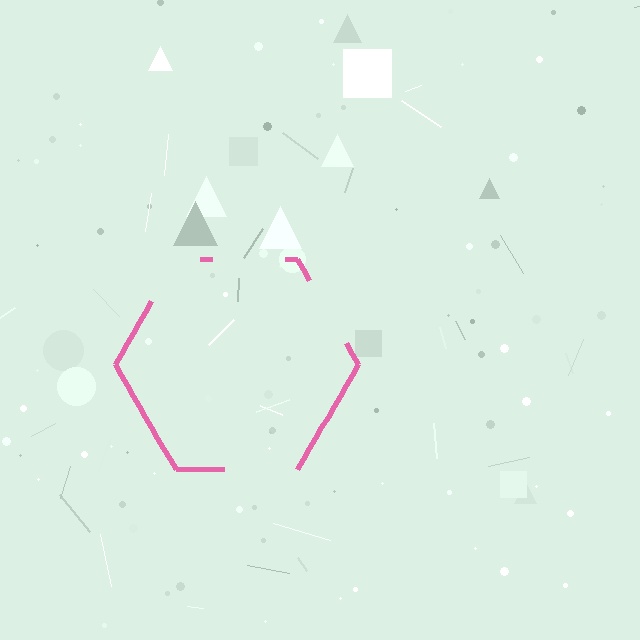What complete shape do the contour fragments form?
The contour fragments form a hexagon.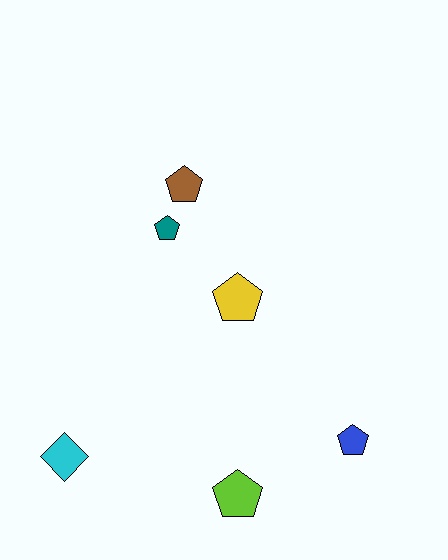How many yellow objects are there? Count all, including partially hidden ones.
There is 1 yellow object.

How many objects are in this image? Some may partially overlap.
There are 6 objects.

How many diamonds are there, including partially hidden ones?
There is 1 diamond.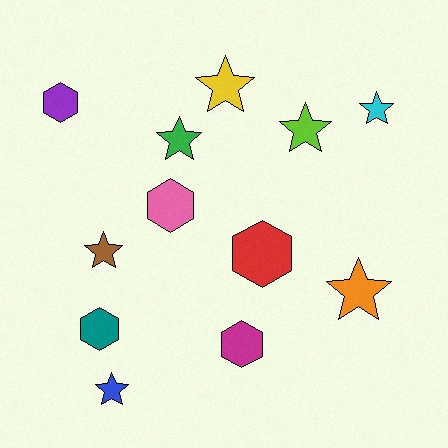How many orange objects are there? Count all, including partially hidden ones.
There is 1 orange object.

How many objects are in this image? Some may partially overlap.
There are 12 objects.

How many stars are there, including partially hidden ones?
There are 7 stars.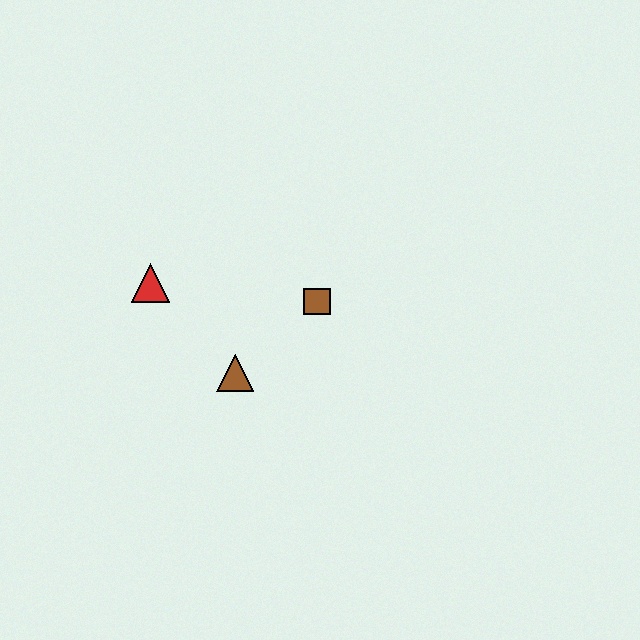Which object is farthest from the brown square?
The red triangle is farthest from the brown square.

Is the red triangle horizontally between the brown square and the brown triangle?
No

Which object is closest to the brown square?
The brown triangle is closest to the brown square.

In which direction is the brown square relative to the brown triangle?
The brown square is to the right of the brown triangle.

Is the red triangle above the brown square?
Yes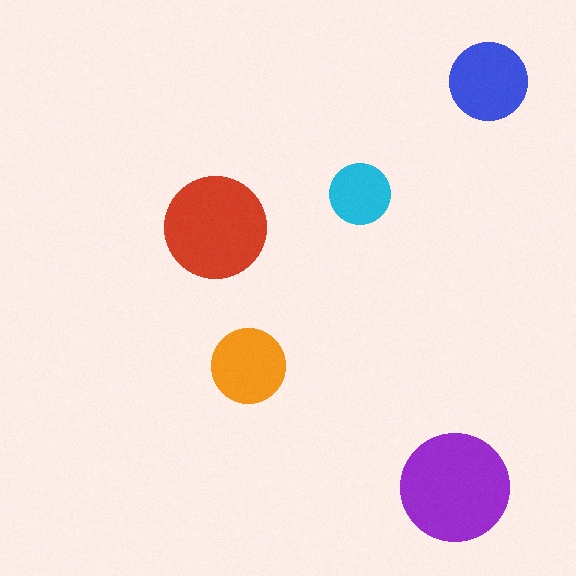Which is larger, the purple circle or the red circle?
The purple one.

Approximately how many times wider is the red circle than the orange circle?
About 1.5 times wider.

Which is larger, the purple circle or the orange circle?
The purple one.